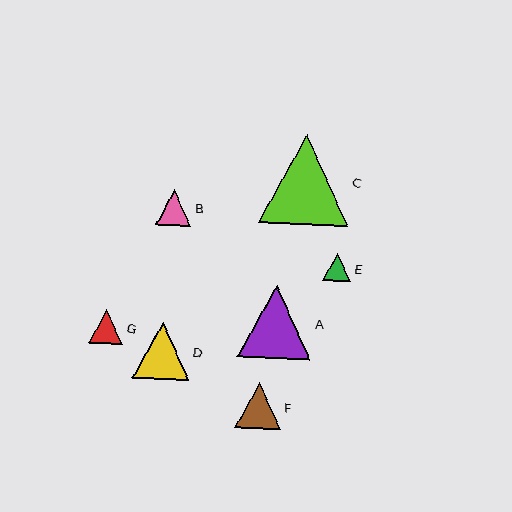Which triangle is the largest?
Triangle C is the largest with a size of approximately 90 pixels.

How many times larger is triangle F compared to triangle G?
Triangle F is approximately 1.3 times the size of triangle G.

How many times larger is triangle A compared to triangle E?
Triangle A is approximately 2.6 times the size of triangle E.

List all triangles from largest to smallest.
From largest to smallest: C, A, D, F, B, G, E.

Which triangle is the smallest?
Triangle E is the smallest with a size of approximately 28 pixels.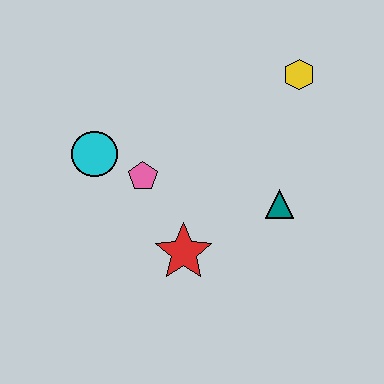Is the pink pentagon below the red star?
No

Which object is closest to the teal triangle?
The red star is closest to the teal triangle.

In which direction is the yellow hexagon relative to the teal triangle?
The yellow hexagon is above the teal triangle.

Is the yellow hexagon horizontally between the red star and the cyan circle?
No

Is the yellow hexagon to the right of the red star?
Yes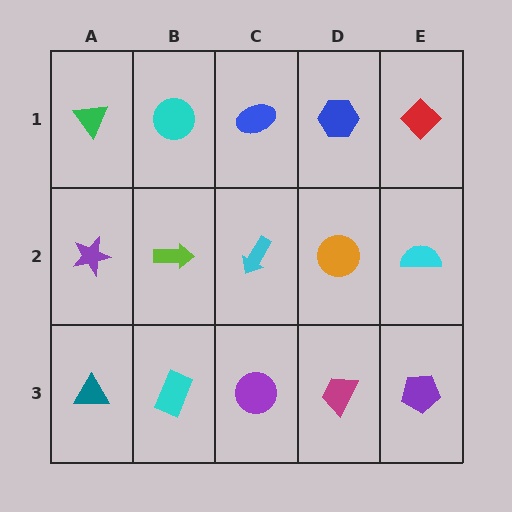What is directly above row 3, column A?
A purple star.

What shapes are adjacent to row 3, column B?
A lime arrow (row 2, column B), a teal triangle (row 3, column A), a purple circle (row 3, column C).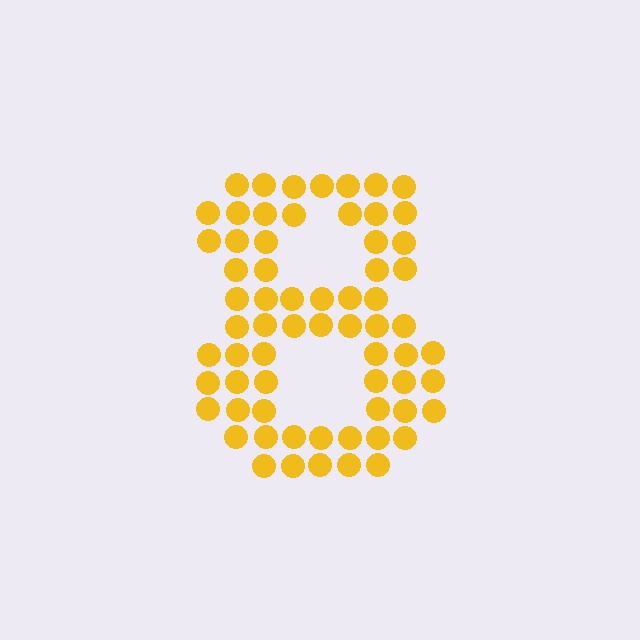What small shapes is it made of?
It is made of small circles.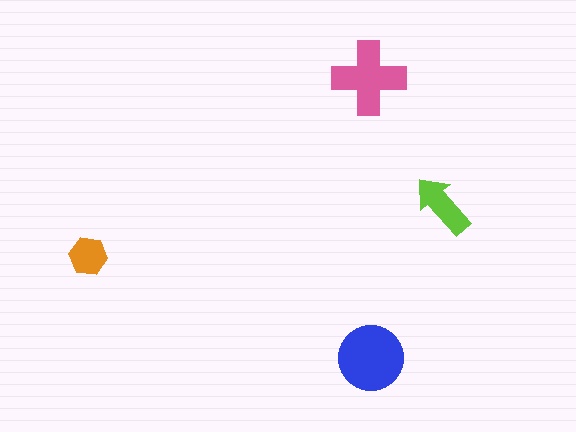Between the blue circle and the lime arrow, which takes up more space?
The blue circle.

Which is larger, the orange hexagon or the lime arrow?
The lime arrow.